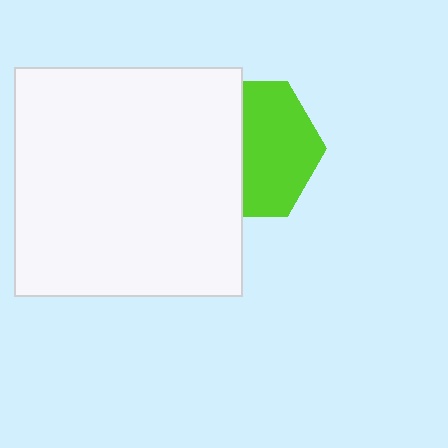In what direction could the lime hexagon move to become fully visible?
The lime hexagon could move right. That would shift it out from behind the white square entirely.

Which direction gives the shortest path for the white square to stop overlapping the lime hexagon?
Moving left gives the shortest separation.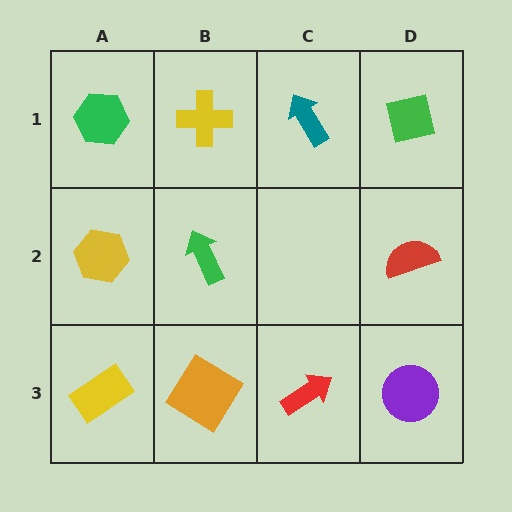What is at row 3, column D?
A purple circle.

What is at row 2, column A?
A yellow hexagon.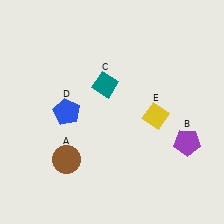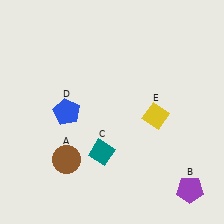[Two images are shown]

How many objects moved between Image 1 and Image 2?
2 objects moved between the two images.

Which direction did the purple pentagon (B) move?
The purple pentagon (B) moved down.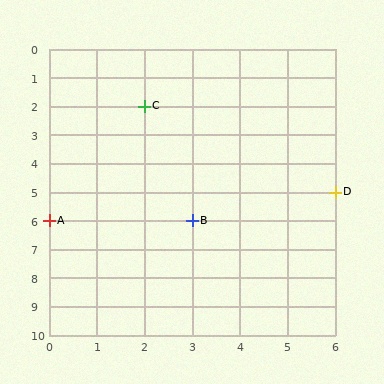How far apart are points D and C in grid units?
Points D and C are 4 columns and 3 rows apart (about 5.0 grid units diagonally).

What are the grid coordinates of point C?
Point C is at grid coordinates (2, 2).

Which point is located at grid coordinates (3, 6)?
Point B is at (3, 6).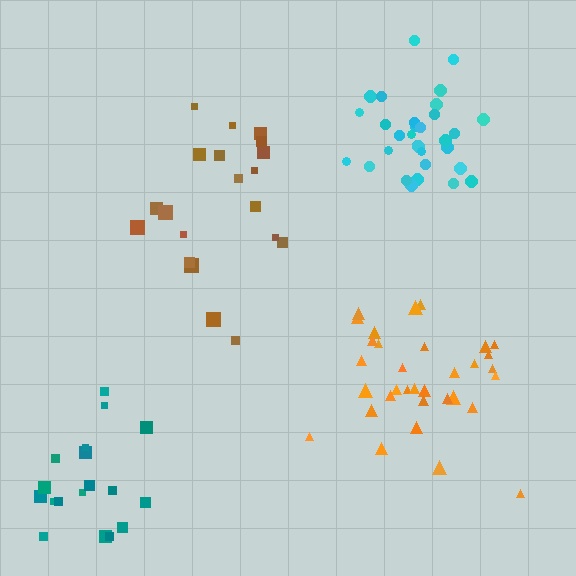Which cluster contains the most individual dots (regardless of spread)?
Orange (33).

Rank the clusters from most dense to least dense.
cyan, orange, teal, brown.